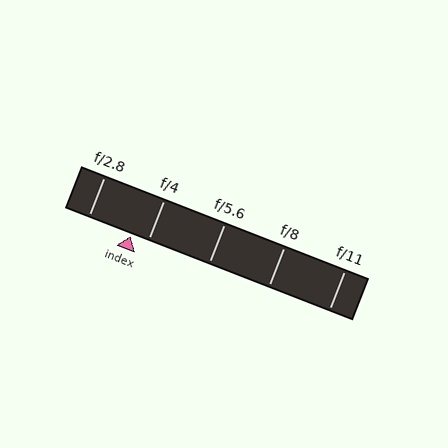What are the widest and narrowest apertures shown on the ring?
The widest aperture shown is f/2.8 and the narrowest is f/11.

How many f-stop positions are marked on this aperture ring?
There are 5 f-stop positions marked.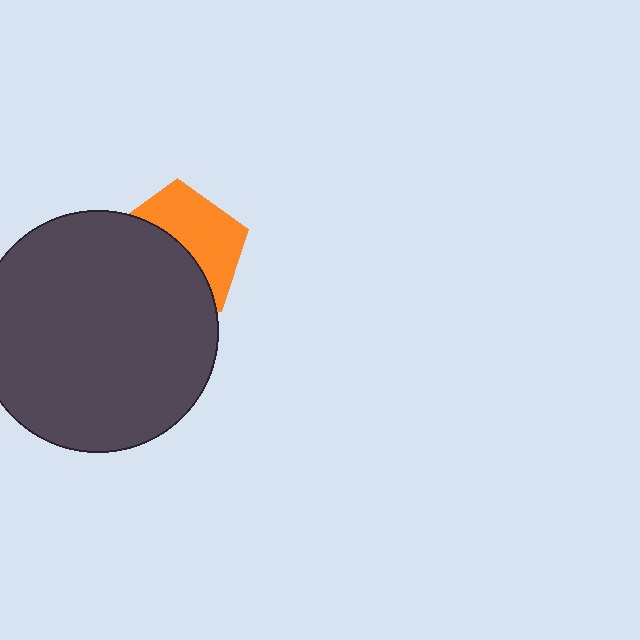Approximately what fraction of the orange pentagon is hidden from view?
Roughly 53% of the orange pentagon is hidden behind the dark gray circle.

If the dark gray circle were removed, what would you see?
You would see the complete orange pentagon.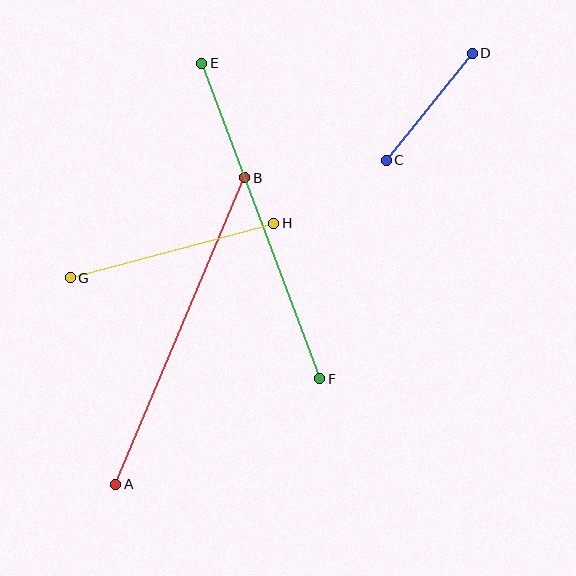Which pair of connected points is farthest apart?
Points E and F are farthest apart.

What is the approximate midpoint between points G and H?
The midpoint is at approximately (172, 250) pixels.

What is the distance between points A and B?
The distance is approximately 332 pixels.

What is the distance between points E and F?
The distance is approximately 337 pixels.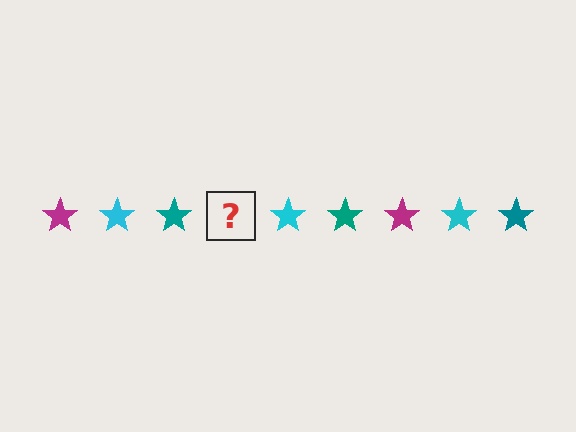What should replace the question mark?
The question mark should be replaced with a magenta star.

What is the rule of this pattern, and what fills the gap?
The rule is that the pattern cycles through magenta, cyan, teal stars. The gap should be filled with a magenta star.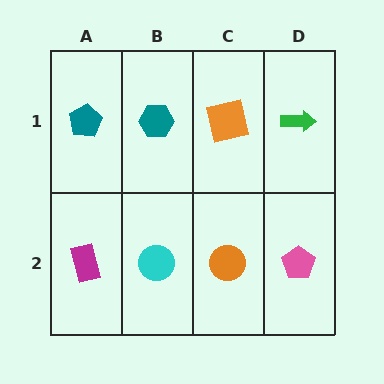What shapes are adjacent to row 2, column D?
A green arrow (row 1, column D), an orange circle (row 2, column C).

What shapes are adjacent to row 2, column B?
A teal hexagon (row 1, column B), a magenta rectangle (row 2, column A), an orange circle (row 2, column C).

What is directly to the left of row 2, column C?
A cyan circle.